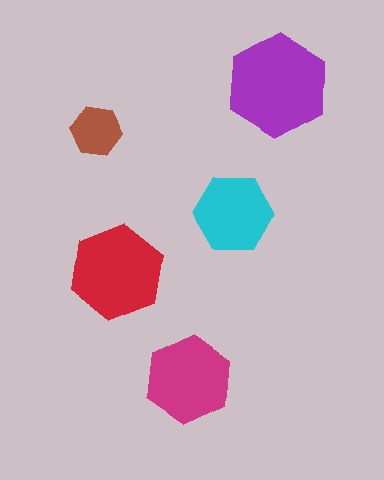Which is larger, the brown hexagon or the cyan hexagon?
The cyan one.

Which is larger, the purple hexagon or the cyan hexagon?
The purple one.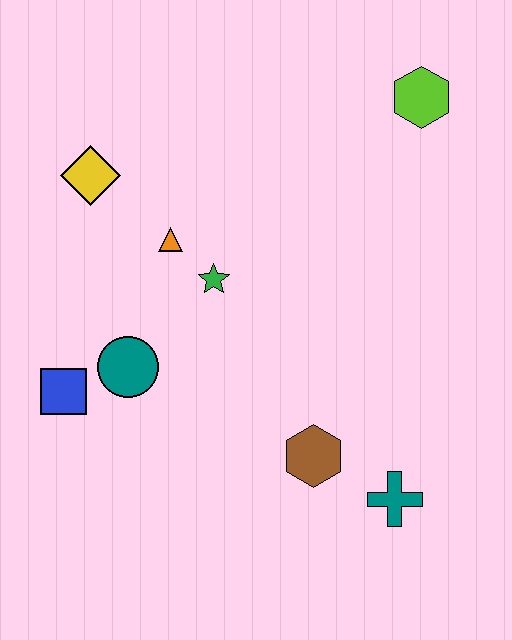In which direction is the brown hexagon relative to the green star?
The brown hexagon is below the green star.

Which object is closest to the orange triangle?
The green star is closest to the orange triangle.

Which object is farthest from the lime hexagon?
The blue square is farthest from the lime hexagon.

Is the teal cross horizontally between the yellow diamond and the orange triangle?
No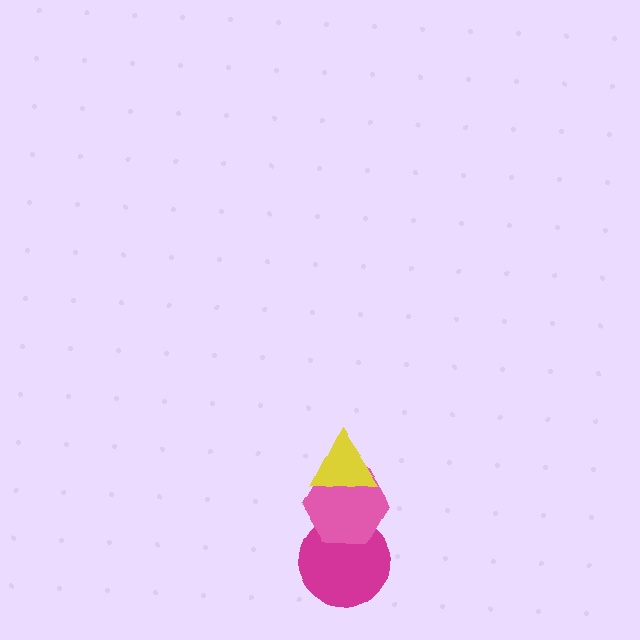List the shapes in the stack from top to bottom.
From top to bottom: the yellow triangle, the pink hexagon, the magenta circle.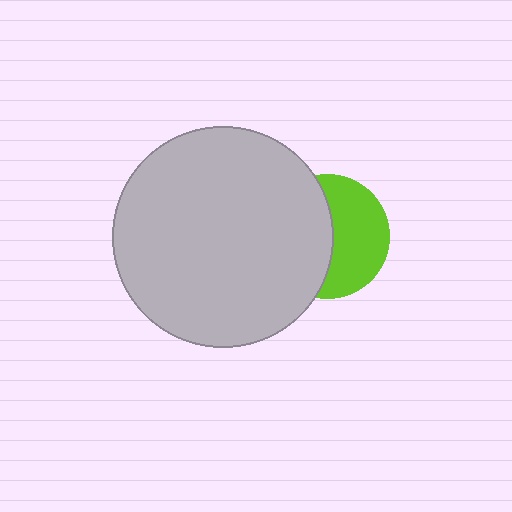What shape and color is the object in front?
The object in front is a light gray circle.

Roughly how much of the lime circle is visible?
About half of it is visible (roughly 50%).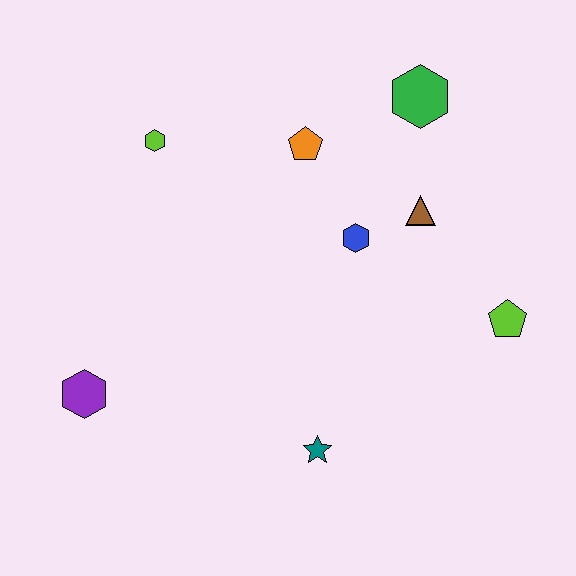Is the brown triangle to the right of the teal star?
Yes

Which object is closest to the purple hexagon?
The teal star is closest to the purple hexagon.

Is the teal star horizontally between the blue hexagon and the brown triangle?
No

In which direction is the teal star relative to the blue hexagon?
The teal star is below the blue hexagon.